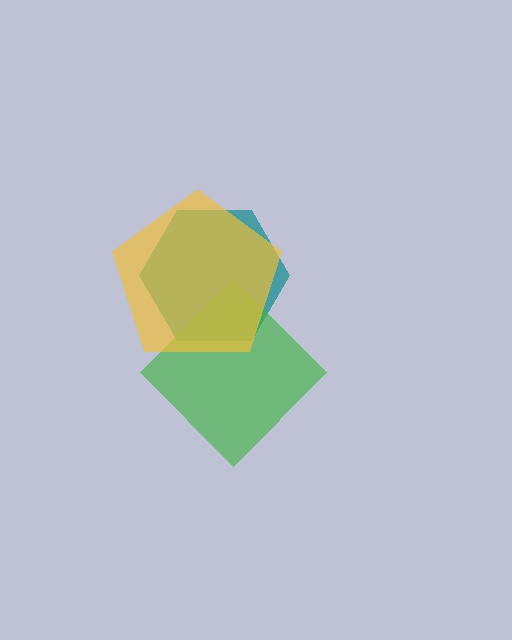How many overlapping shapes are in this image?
There are 3 overlapping shapes in the image.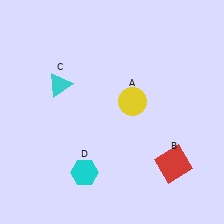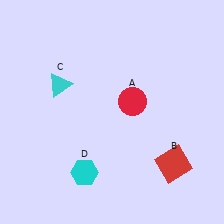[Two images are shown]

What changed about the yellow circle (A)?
In Image 1, A is yellow. In Image 2, it changed to red.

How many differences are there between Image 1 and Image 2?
There is 1 difference between the two images.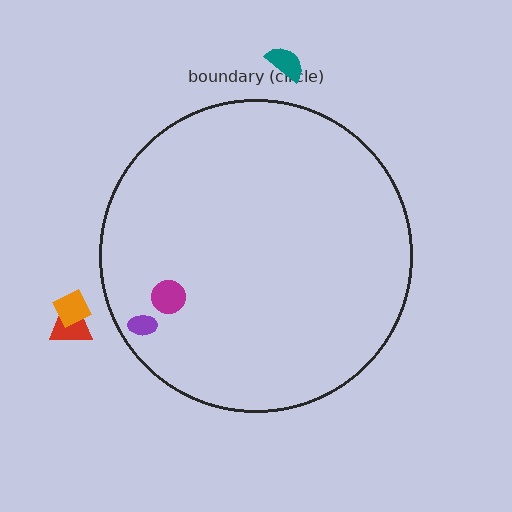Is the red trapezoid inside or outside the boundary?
Outside.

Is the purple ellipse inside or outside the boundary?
Inside.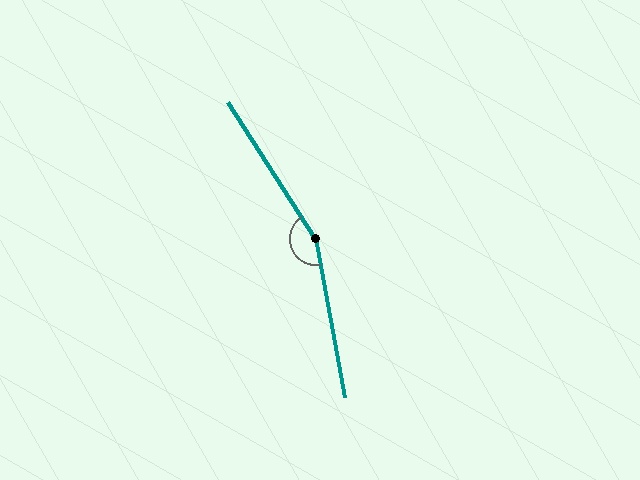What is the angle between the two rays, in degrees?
Approximately 158 degrees.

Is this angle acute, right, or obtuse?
It is obtuse.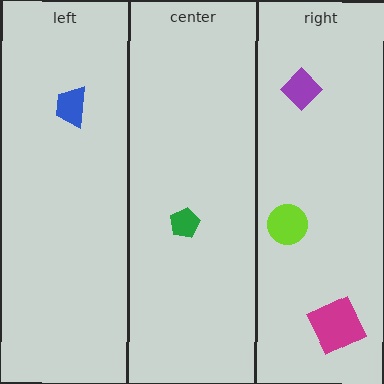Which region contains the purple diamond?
The right region.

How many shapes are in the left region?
1.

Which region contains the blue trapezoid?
The left region.